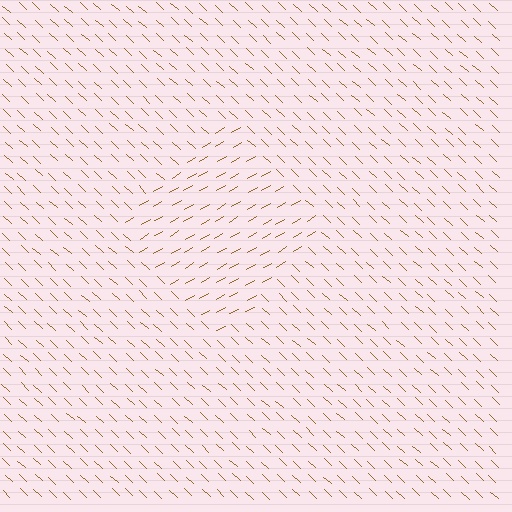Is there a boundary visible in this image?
Yes, there is a texture boundary formed by a change in line orientation.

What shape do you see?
I see a diamond.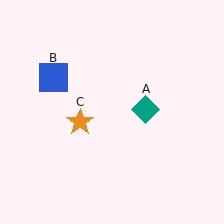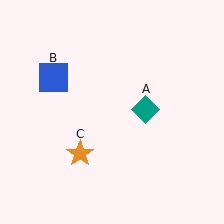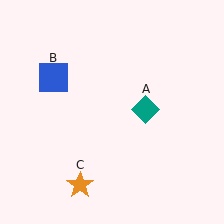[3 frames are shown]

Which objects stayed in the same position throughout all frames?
Teal diamond (object A) and blue square (object B) remained stationary.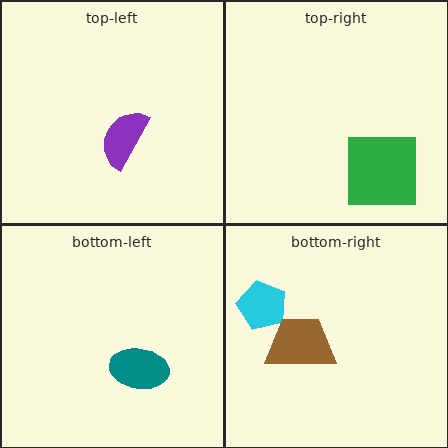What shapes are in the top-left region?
The purple semicircle.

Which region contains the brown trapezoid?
The bottom-right region.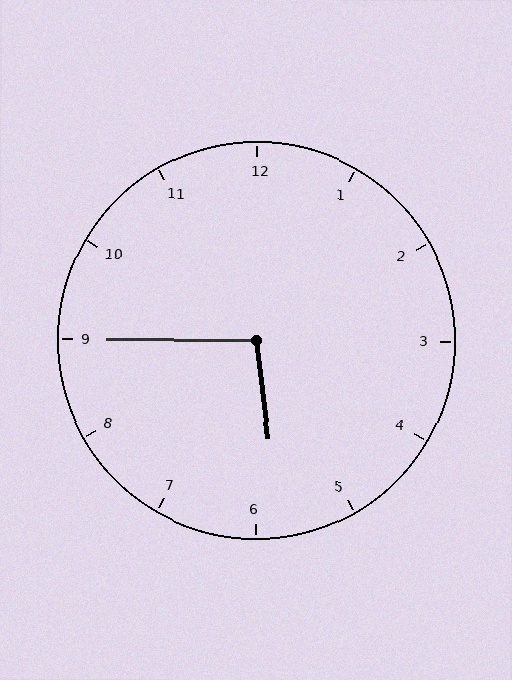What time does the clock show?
5:45.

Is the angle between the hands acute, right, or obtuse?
It is obtuse.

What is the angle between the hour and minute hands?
Approximately 98 degrees.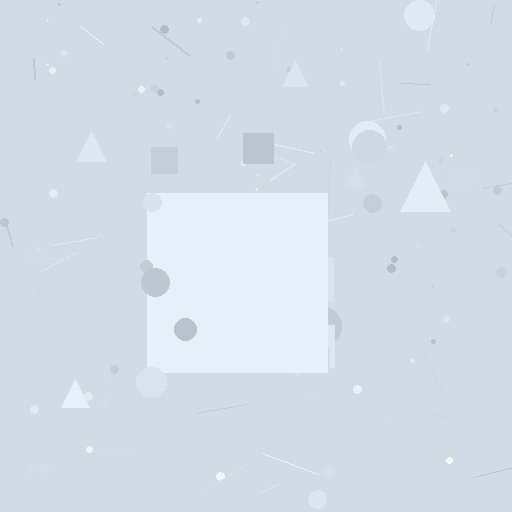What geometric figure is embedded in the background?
A square is embedded in the background.